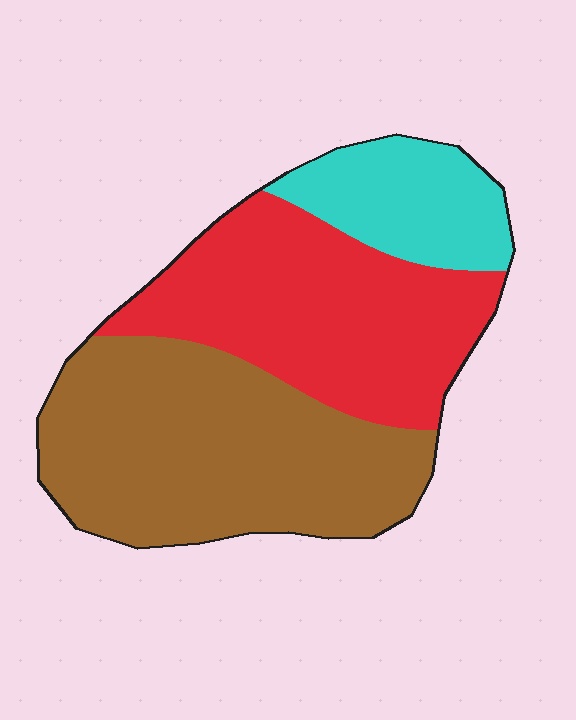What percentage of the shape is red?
Red takes up between a third and a half of the shape.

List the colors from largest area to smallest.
From largest to smallest: brown, red, cyan.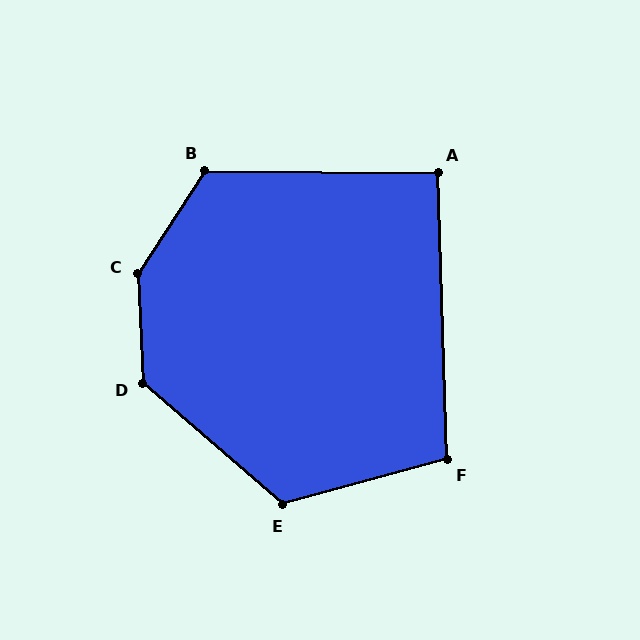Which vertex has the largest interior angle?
C, at approximately 144 degrees.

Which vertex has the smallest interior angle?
A, at approximately 92 degrees.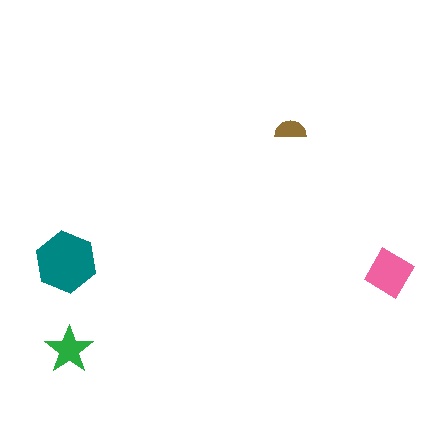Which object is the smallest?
The brown semicircle.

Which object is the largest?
The teal hexagon.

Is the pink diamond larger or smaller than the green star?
Larger.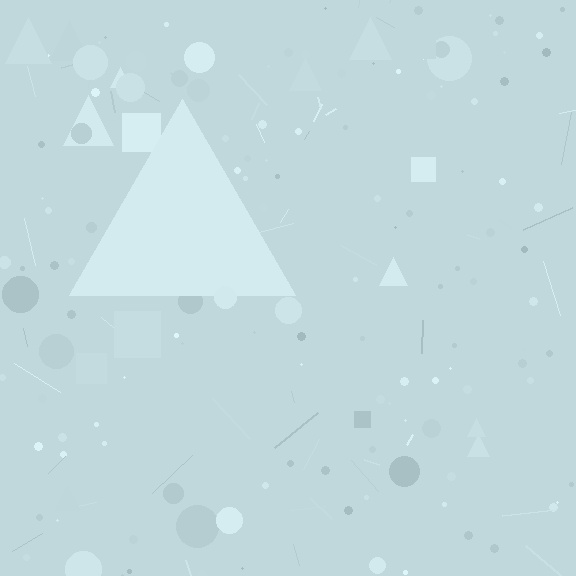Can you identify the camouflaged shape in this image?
The camouflaged shape is a triangle.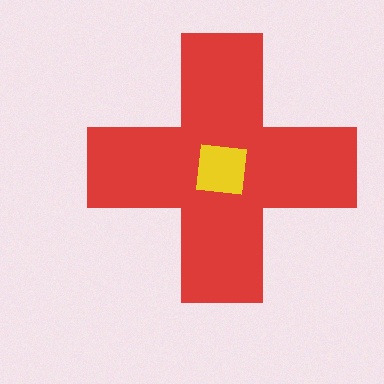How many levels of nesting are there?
2.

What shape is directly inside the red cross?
The yellow square.